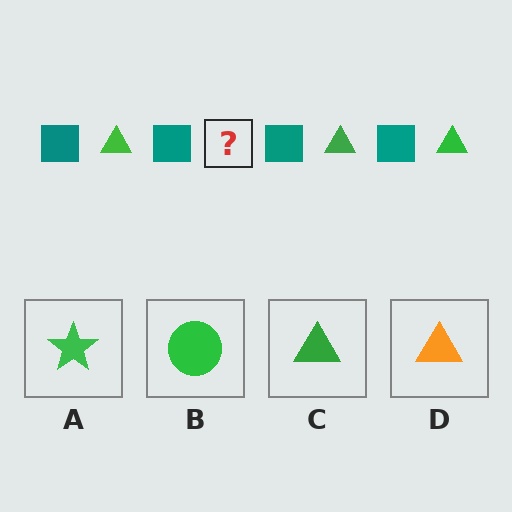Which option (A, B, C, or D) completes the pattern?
C.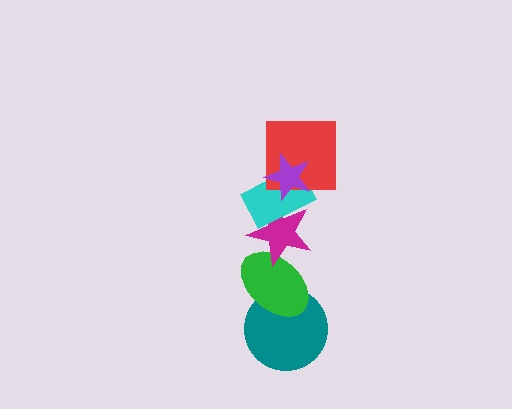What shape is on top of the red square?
The purple star is on top of the red square.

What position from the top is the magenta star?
The magenta star is 4th from the top.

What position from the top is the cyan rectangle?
The cyan rectangle is 3rd from the top.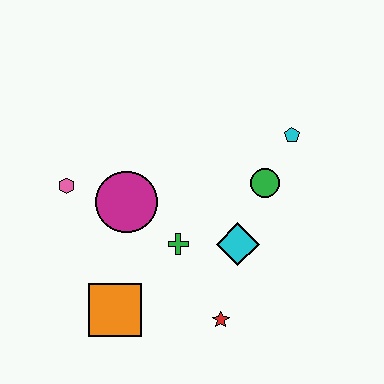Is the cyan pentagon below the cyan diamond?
No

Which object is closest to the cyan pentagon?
The green circle is closest to the cyan pentagon.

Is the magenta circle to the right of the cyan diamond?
No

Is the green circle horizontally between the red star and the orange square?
No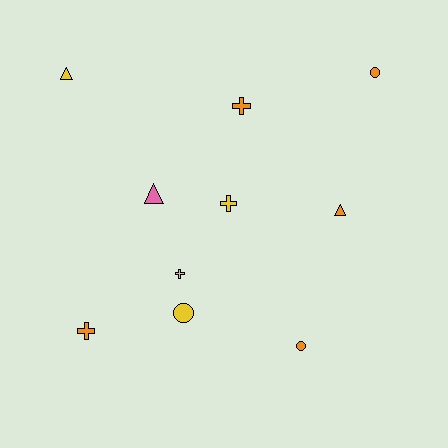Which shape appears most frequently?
Cross, with 4 objects.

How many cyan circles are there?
There are no cyan circles.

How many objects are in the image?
There are 10 objects.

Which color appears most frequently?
Orange, with 5 objects.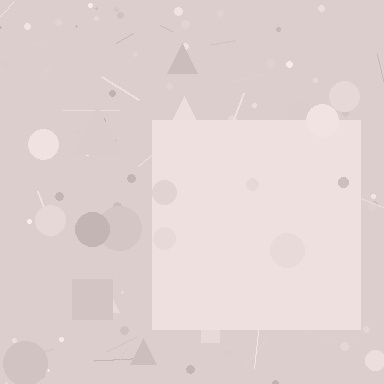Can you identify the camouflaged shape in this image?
The camouflaged shape is a square.